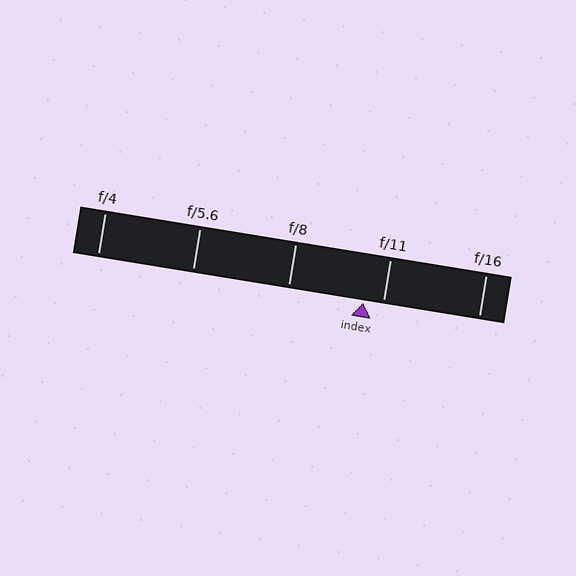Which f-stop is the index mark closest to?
The index mark is closest to f/11.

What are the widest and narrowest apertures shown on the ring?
The widest aperture shown is f/4 and the narrowest is f/16.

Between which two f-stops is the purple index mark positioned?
The index mark is between f/8 and f/11.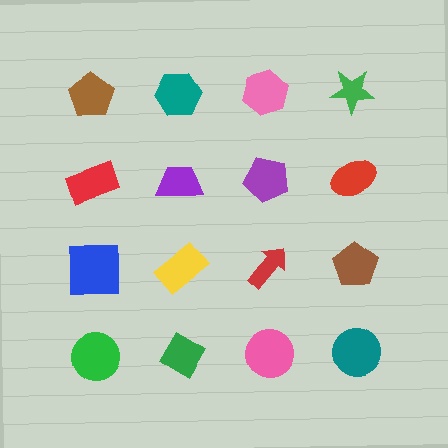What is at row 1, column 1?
A brown pentagon.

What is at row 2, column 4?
A red ellipse.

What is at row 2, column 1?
A red rectangle.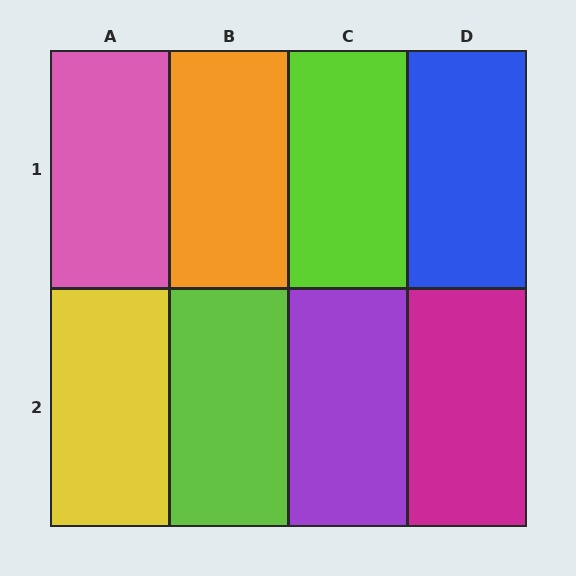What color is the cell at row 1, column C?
Lime.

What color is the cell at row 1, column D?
Blue.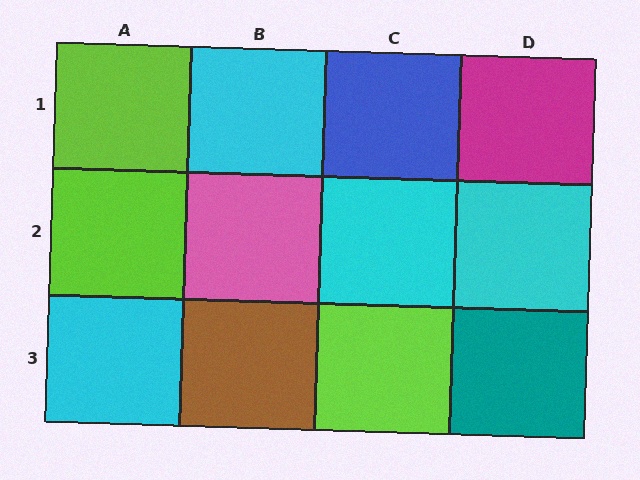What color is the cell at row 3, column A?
Cyan.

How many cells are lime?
3 cells are lime.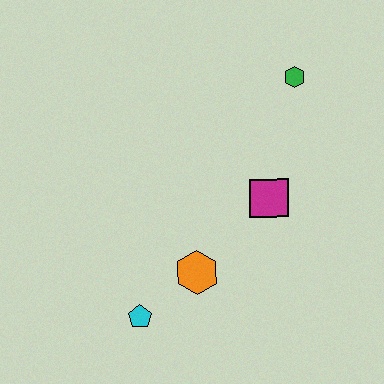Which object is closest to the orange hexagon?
The cyan pentagon is closest to the orange hexagon.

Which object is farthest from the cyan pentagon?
The green hexagon is farthest from the cyan pentagon.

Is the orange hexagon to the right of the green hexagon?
No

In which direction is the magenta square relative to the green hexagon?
The magenta square is below the green hexagon.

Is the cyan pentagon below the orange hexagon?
Yes